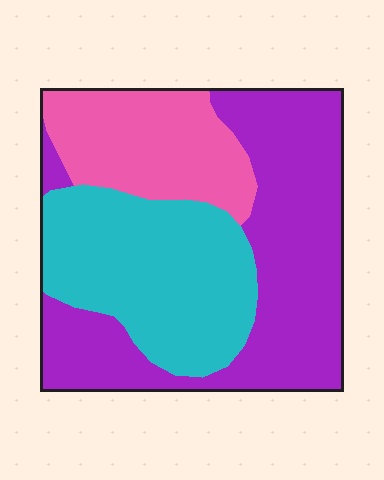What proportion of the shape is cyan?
Cyan covers around 35% of the shape.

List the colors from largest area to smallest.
From largest to smallest: purple, cyan, pink.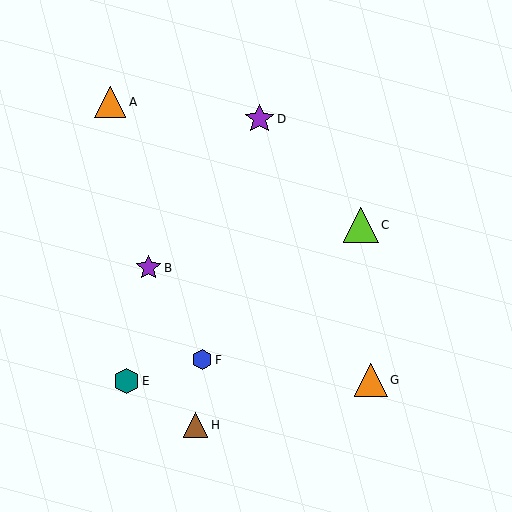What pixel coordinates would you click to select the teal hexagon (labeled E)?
Click at (126, 381) to select the teal hexagon E.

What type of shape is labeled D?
Shape D is a purple star.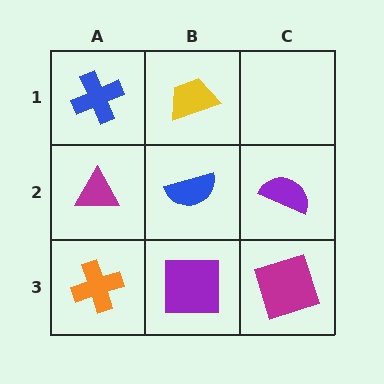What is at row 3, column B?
A purple square.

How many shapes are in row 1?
2 shapes.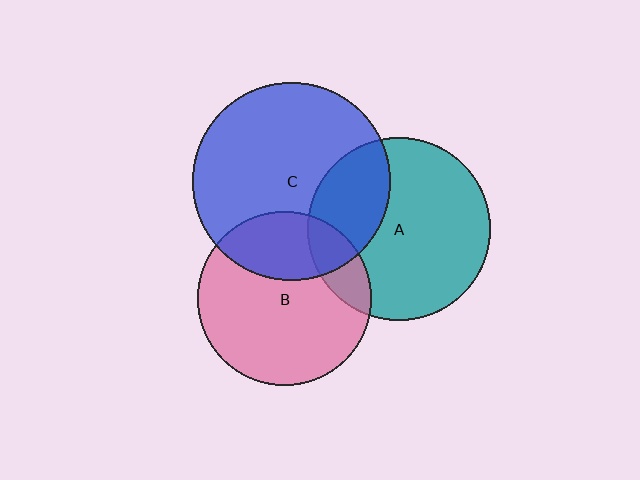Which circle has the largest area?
Circle C (blue).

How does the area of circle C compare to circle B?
Approximately 1.3 times.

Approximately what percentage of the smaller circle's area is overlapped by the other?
Approximately 30%.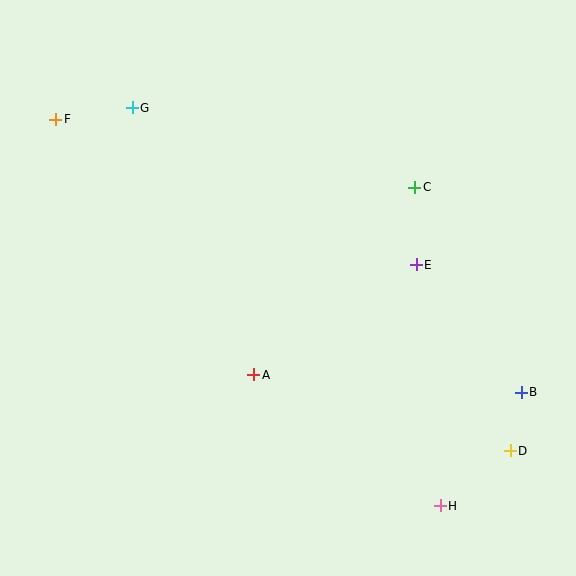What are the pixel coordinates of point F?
Point F is at (56, 119).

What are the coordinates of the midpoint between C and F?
The midpoint between C and F is at (235, 153).